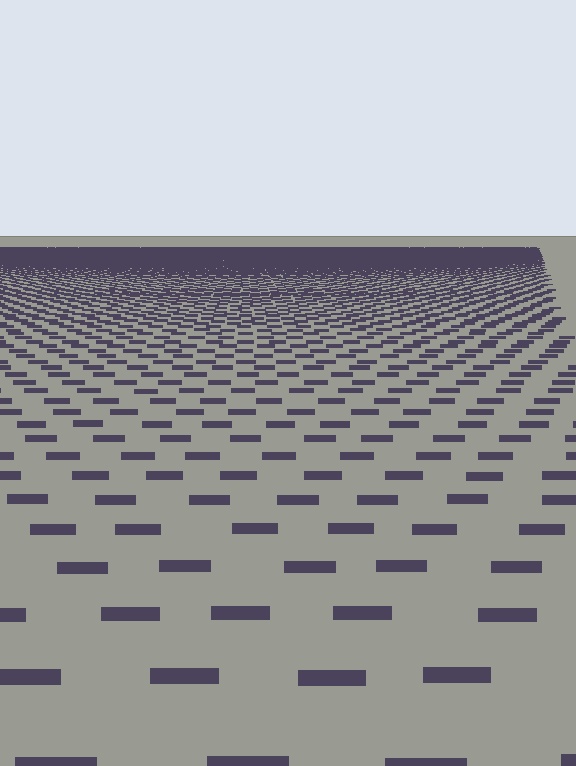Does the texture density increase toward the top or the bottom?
Density increases toward the top.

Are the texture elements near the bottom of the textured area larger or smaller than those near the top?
Larger. Near the bottom, elements are closer to the viewer and appear at a bigger on-screen size.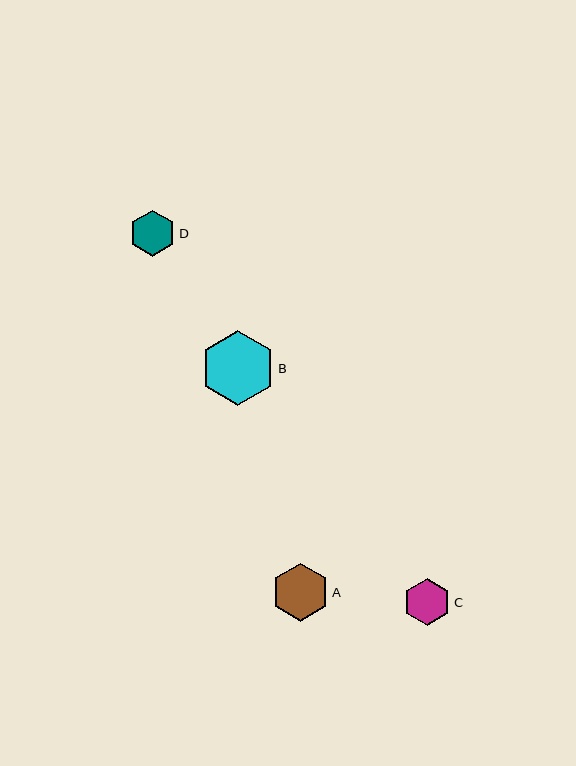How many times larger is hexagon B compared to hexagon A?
Hexagon B is approximately 1.3 times the size of hexagon A.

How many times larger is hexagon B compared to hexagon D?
Hexagon B is approximately 1.6 times the size of hexagon D.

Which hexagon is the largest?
Hexagon B is the largest with a size of approximately 75 pixels.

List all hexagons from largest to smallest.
From largest to smallest: B, A, C, D.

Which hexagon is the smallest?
Hexagon D is the smallest with a size of approximately 46 pixels.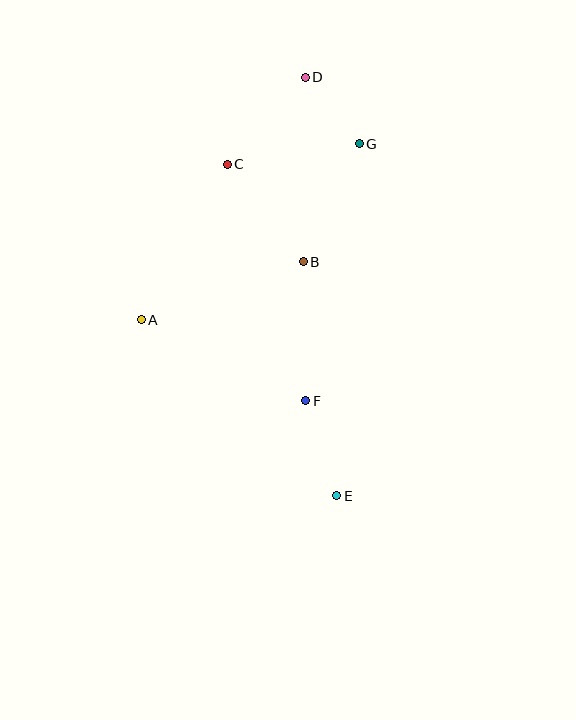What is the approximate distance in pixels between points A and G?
The distance between A and G is approximately 280 pixels.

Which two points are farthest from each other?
Points D and E are farthest from each other.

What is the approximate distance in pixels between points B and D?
The distance between B and D is approximately 184 pixels.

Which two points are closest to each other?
Points D and G are closest to each other.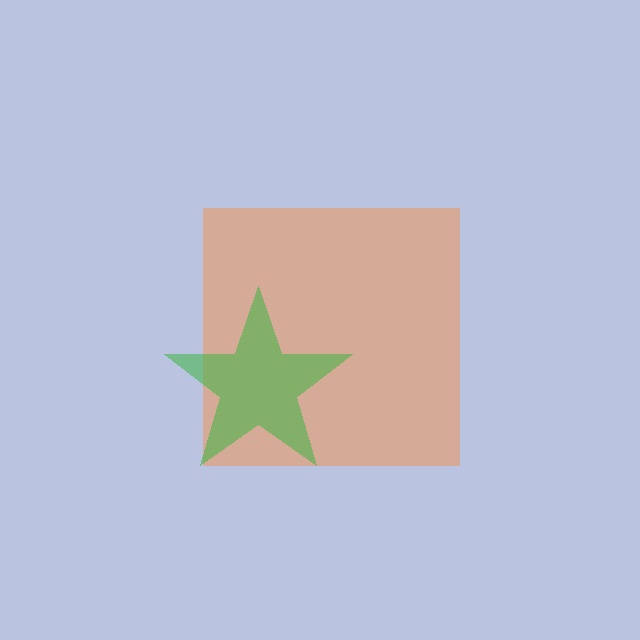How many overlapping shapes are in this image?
There are 2 overlapping shapes in the image.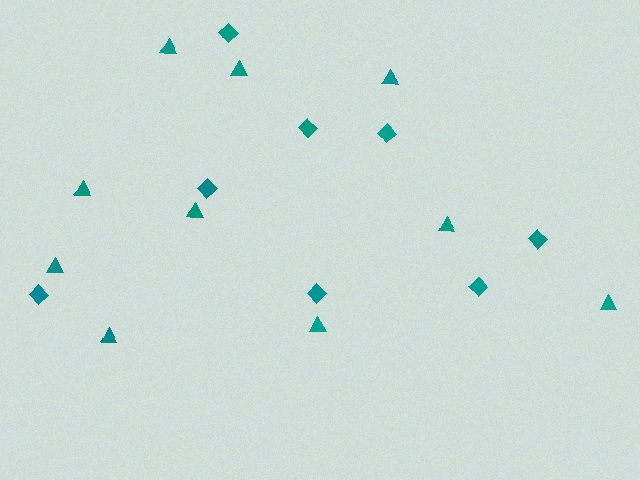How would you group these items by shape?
There are 2 groups: one group of triangles (10) and one group of diamonds (8).